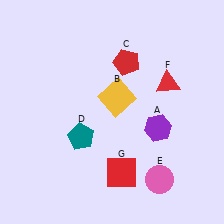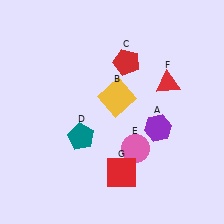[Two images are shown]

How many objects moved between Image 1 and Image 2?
1 object moved between the two images.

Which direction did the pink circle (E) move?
The pink circle (E) moved up.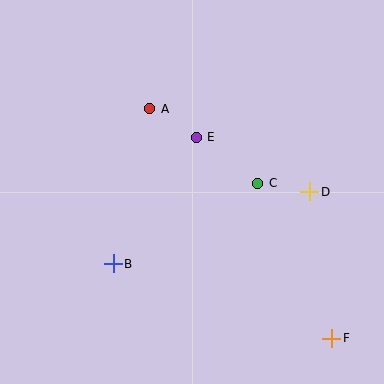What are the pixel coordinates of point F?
Point F is at (332, 338).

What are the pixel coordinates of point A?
Point A is at (150, 109).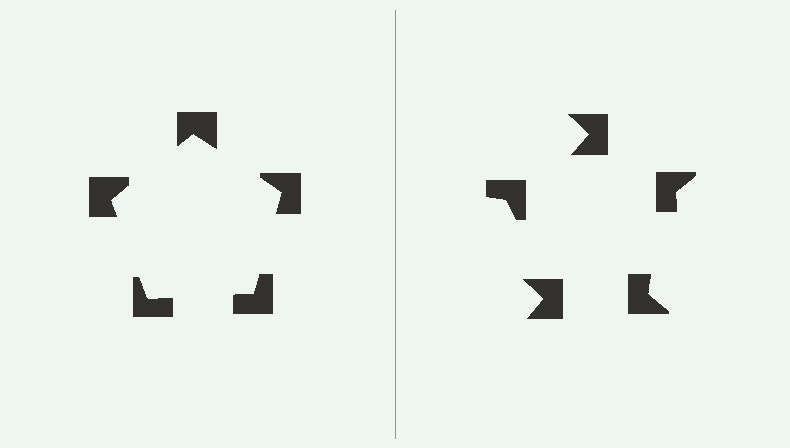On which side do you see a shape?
An illusory pentagon appears on the left side. On the right side the wedge cuts are rotated, so no coherent shape forms.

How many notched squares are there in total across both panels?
10 — 5 on each side.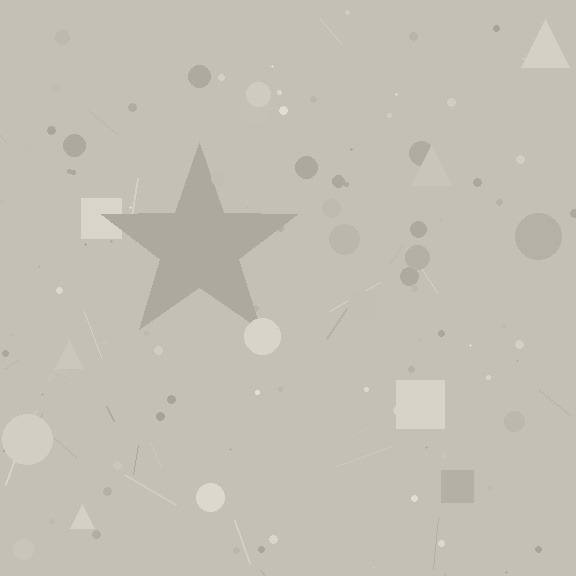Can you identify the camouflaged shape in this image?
The camouflaged shape is a star.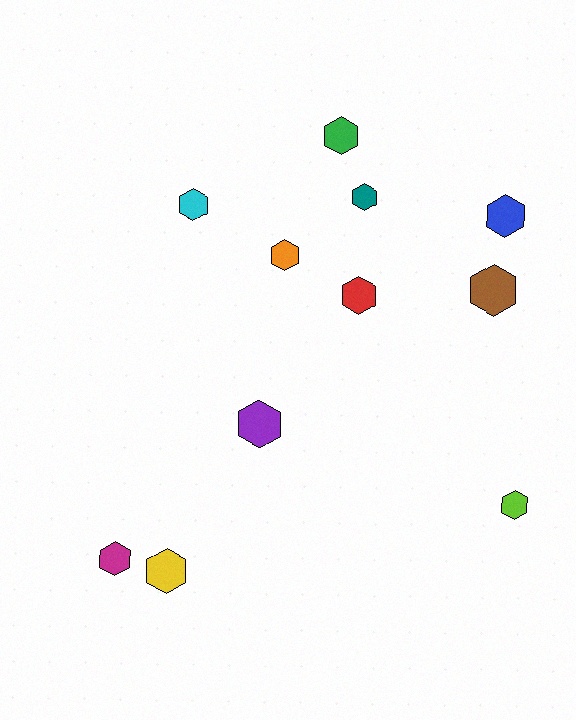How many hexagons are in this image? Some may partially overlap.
There are 11 hexagons.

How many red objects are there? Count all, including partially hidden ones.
There is 1 red object.